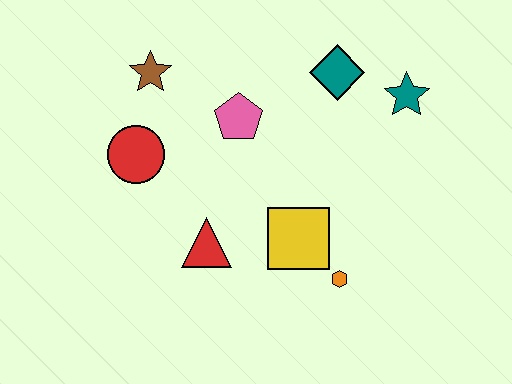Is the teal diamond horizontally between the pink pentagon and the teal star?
Yes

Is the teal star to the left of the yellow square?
No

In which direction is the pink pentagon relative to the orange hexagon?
The pink pentagon is above the orange hexagon.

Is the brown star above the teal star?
Yes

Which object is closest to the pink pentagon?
The brown star is closest to the pink pentagon.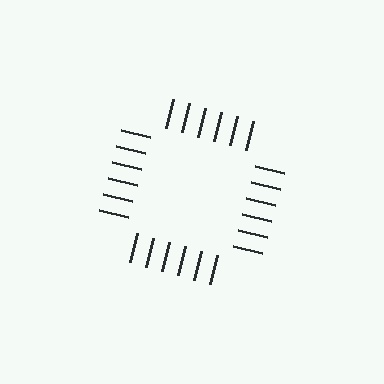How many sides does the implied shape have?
4 sides — the line-ends trace a square.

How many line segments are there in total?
24 — 6 along each of the 4 edges.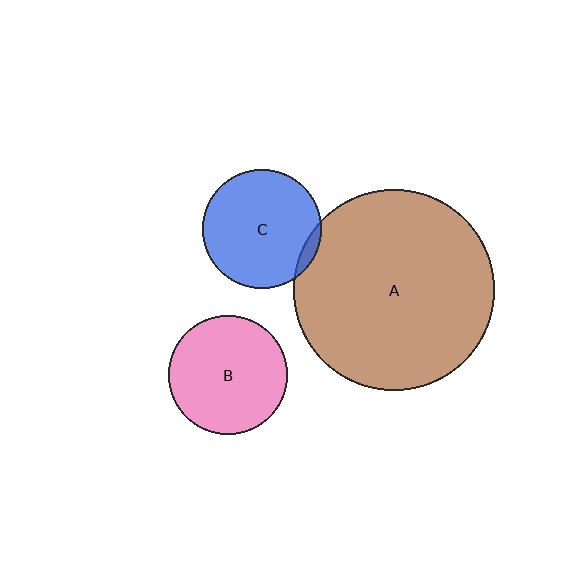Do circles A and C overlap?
Yes.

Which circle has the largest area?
Circle A (brown).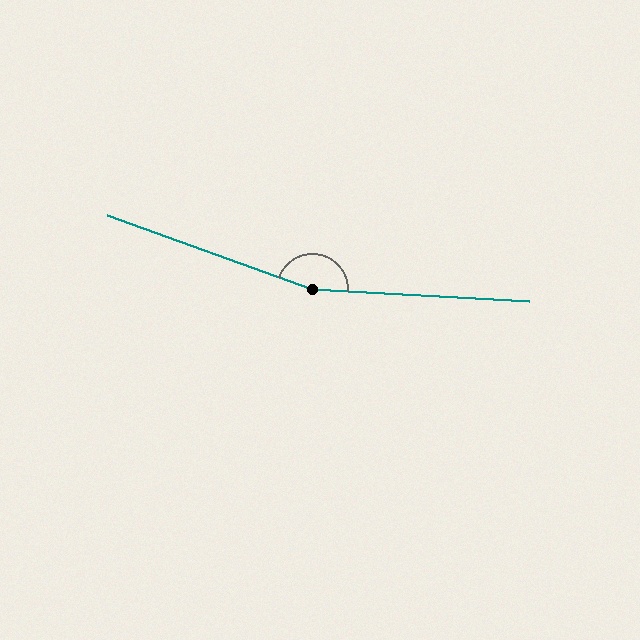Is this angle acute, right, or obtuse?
It is obtuse.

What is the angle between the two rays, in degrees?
Approximately 164 degrees.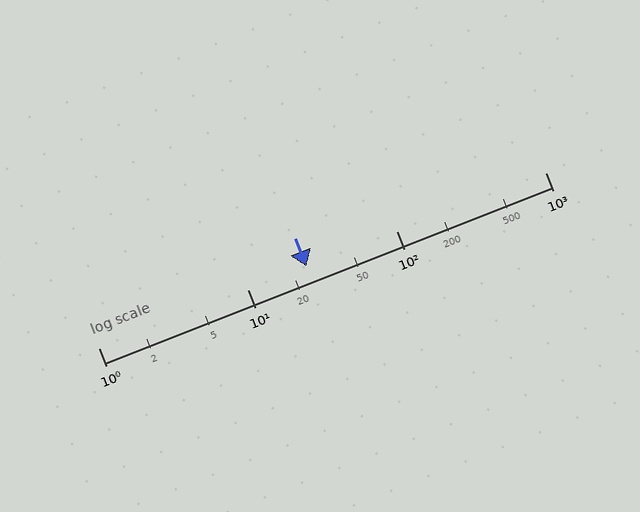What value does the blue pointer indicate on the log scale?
The pointer indicates approximately 25.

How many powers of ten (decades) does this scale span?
The scale spans 3 decades, from 1 to 1000.